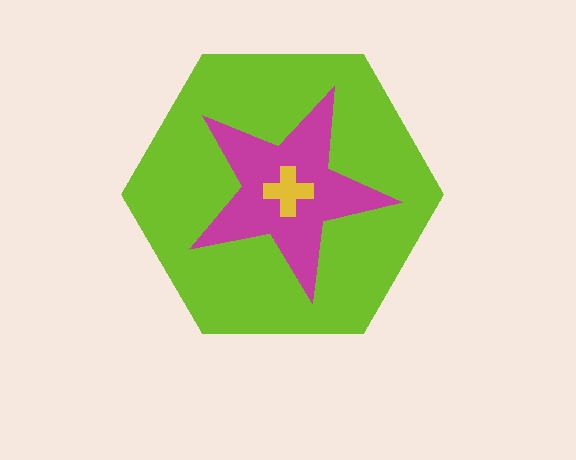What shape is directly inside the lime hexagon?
The magenta star.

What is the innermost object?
The yellow cross.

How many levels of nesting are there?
3.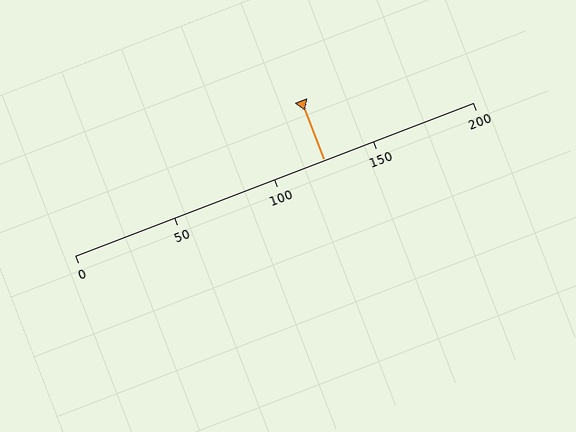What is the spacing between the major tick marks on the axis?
The major ticks are spaced 50 apart.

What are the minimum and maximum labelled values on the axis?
The axis runs from 0 to 200.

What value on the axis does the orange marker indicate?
The marker indicates approximately 125.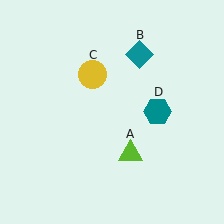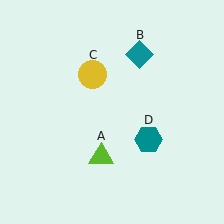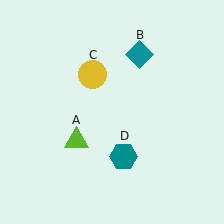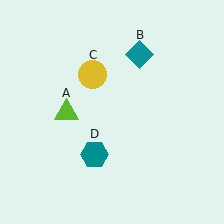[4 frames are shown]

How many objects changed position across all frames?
2 objects changed position: lime triangle (object A), teal hexagon (object D).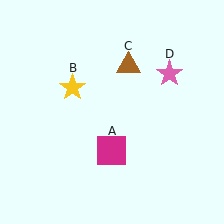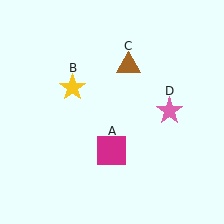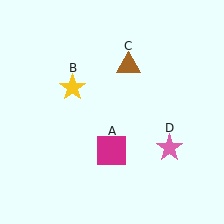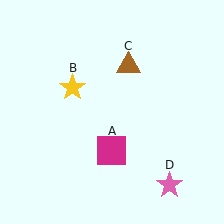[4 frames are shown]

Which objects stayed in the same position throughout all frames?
Magenta square (object A) and yellow star (object B) and brown triangle (object C) remained stationary.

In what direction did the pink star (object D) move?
The pink star (object D) moved down.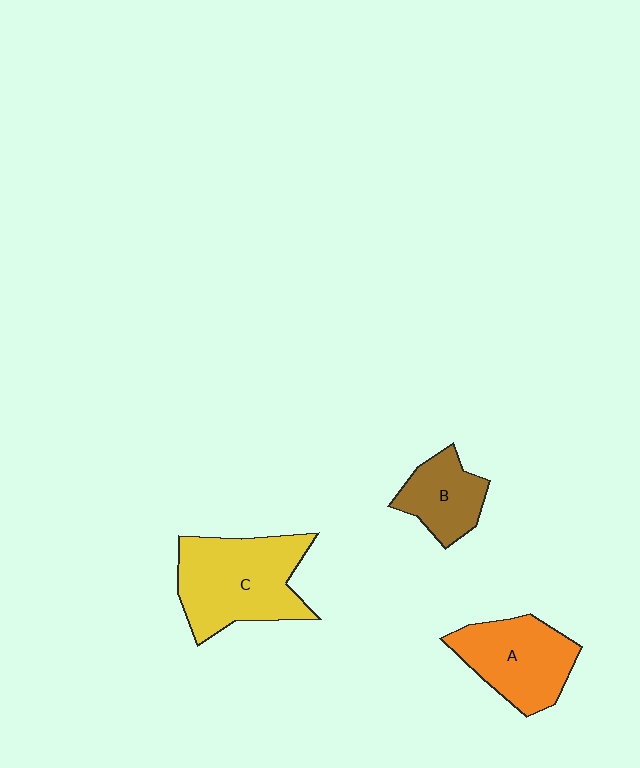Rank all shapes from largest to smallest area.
From largest to smallest: C (yellow), A (orange), B (brown).